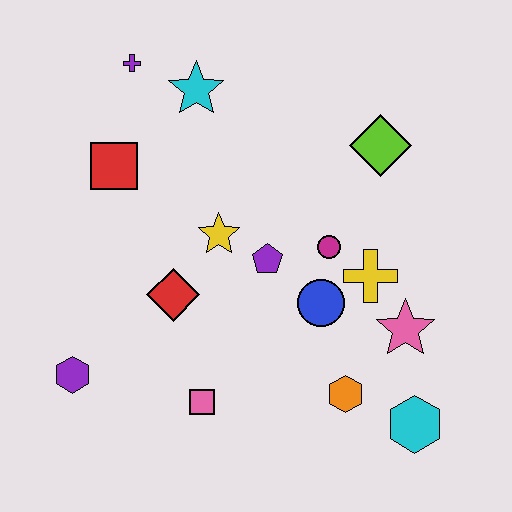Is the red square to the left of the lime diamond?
Yes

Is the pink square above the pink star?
No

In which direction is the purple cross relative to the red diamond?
The purple cross is above the red diamond.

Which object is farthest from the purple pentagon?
The purple cross is farthest from the purple pentagon.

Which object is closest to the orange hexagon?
The cyan hexagon is closest to the orange hexagon.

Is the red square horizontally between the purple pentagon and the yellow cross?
No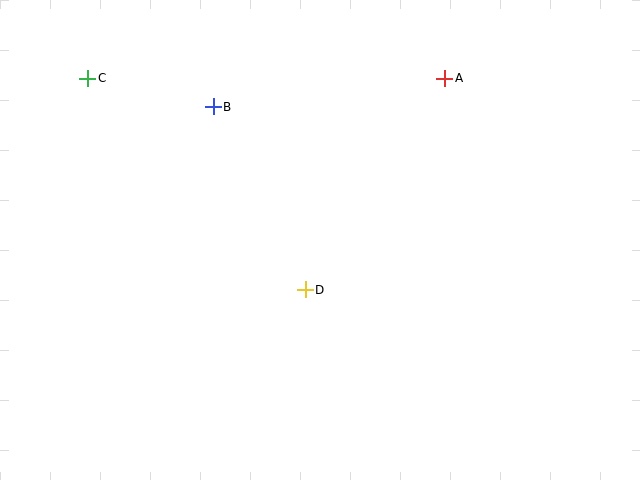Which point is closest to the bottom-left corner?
Point D is closest to the bottom-left corner.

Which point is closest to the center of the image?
Point D at (305, 290) is closest to the center.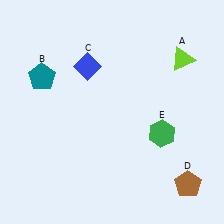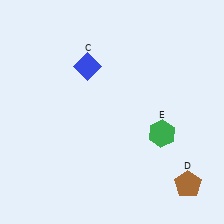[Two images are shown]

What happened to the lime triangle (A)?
The lime triangle (A) was removed in Image 2. It was in the top-right area of Image 1.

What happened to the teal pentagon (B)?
The teal pentagon (B) was removed in Image 2. It was in the top-left area of Image 1.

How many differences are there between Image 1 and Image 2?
There are 2 differences between the two images.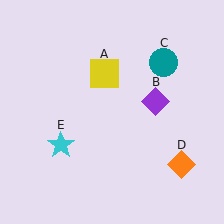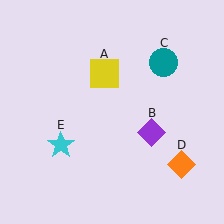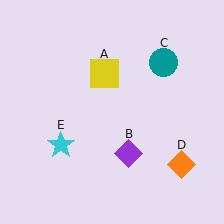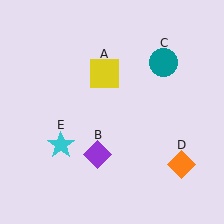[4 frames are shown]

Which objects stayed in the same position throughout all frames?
Yellow square (object A) and teal circle (object C) and orange diamond (object D) and cyan star (object E) remained stationary.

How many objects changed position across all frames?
1 object changed position: purple diamond (object B).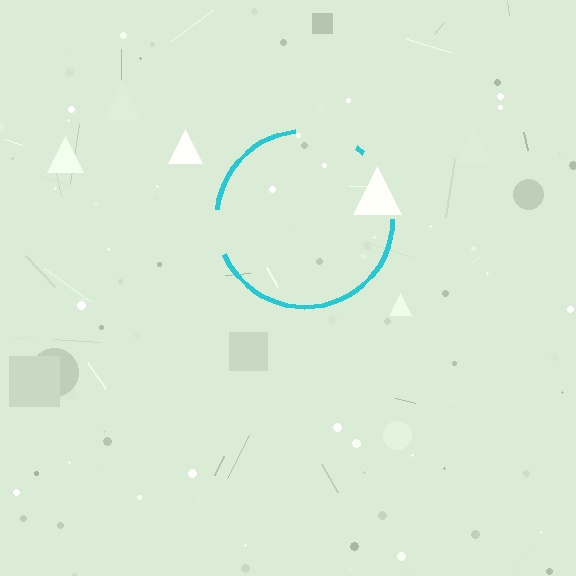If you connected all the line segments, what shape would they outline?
They would outline a circle.